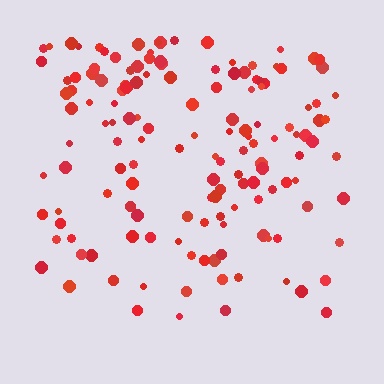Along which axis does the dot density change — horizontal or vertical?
Vertical.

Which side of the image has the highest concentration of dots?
The top.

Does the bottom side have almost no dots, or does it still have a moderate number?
Still a moderate number, just noticeably fewer than the top.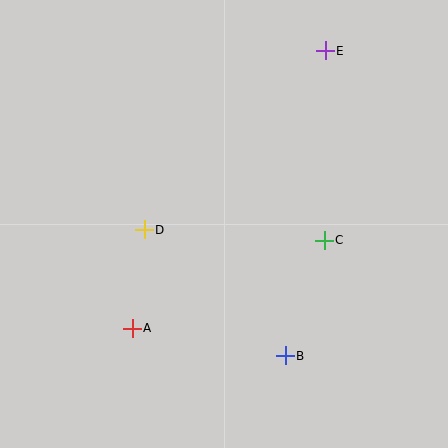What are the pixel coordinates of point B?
Point B is at (285, 356).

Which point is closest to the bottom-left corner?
Point A is closest to the bottom-left corner.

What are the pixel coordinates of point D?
Point D is at (144, 230).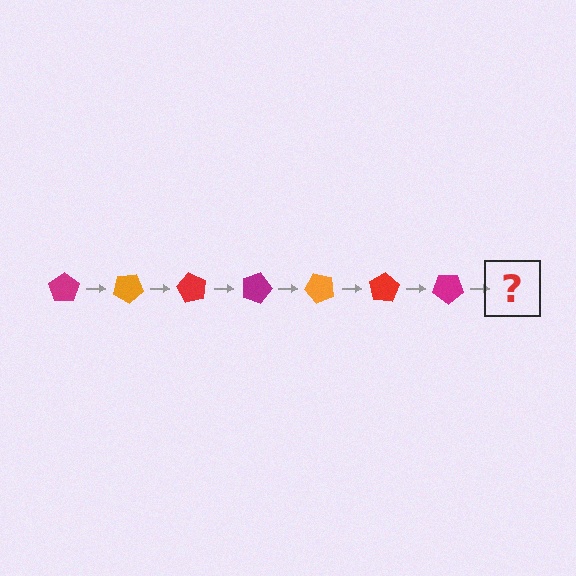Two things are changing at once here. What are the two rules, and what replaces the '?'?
The two rules are that it rotates 30 degrees each step and the color cycles through magenta, orange, and red. The '?' should be an orange pentagon, rotated 210 degrees from the start.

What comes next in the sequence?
The next element should be an orange pentagon, rotated 210 degrees from the start.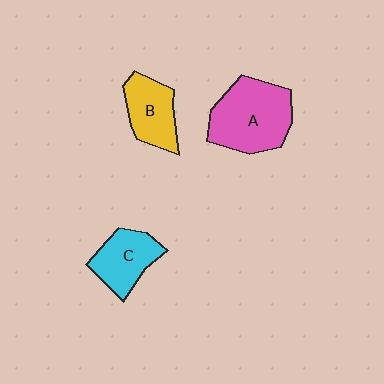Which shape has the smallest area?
Shape B (yellow).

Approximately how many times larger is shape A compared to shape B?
Approximately 1.6 times.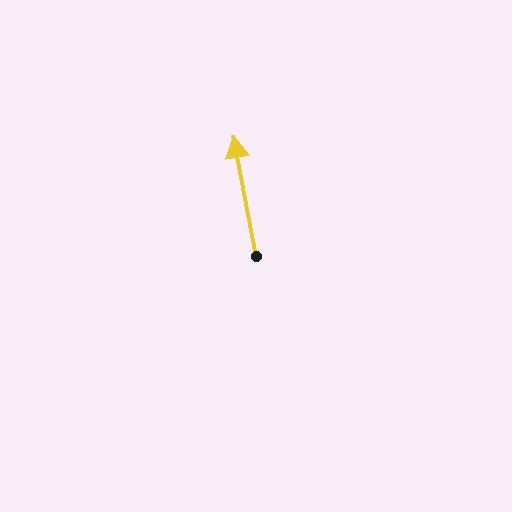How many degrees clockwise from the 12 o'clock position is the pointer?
Approximately 349 degrees.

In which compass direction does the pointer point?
North.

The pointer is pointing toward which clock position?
Roughly 12 o'clock.